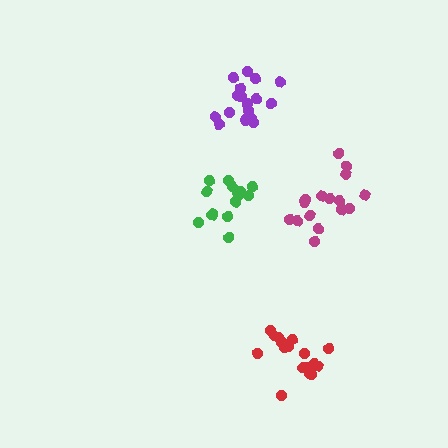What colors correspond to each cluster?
The clusters are colored: magenta, red, purple, green.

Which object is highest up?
The purple cluster is topmost.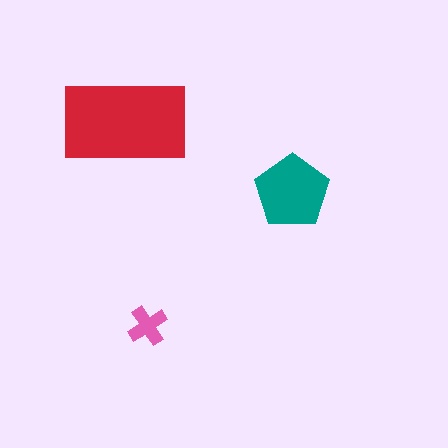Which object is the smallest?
The pink cross.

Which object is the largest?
The red rectangle.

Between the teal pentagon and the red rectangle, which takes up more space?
The red rectangle.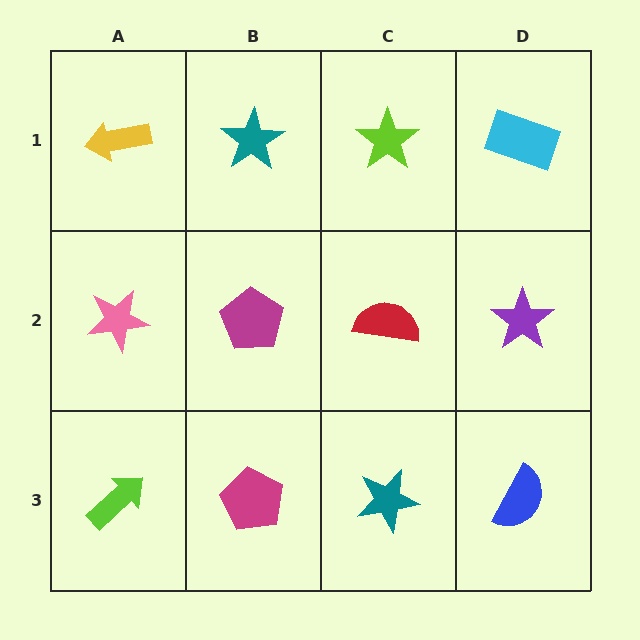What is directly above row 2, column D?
A cyan rectangle.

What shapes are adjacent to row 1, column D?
A purple star (row 2, column D), a lime star (row 1, column C).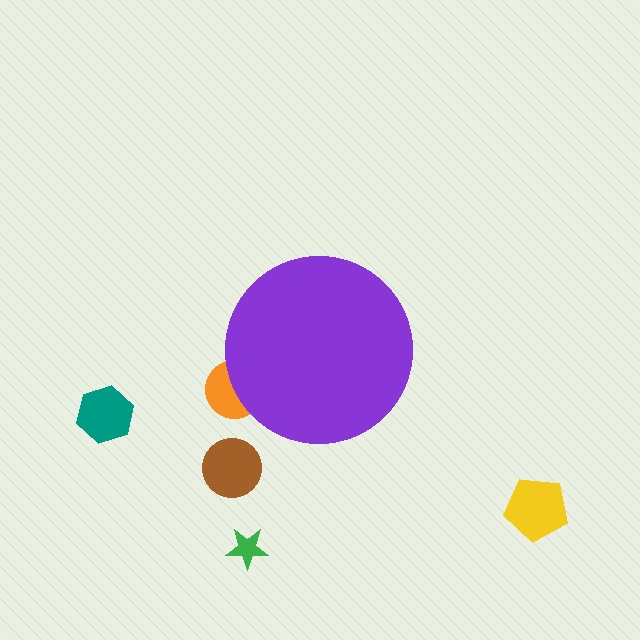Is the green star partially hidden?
No, the green star is fully visible.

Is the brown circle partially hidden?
No, the brown circle is fully visible.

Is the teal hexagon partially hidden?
No, the teal hexagon is fully visible.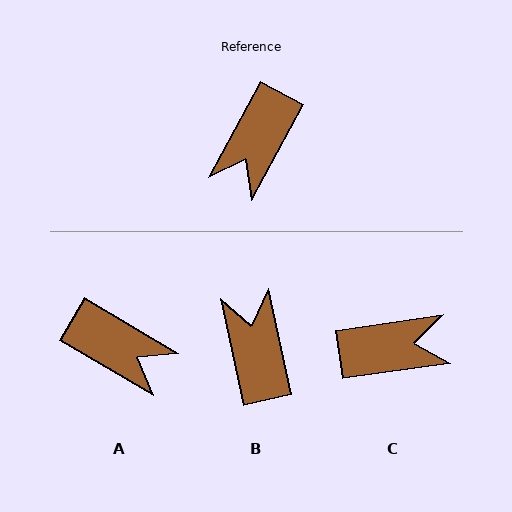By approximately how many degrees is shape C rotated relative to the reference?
Approximately 126 degrees counter-clockwise.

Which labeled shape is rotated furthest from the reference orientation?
B, about 140 degrees away.